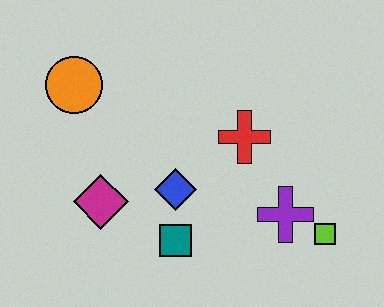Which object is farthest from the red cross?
The orange circle is farthest from the red cross.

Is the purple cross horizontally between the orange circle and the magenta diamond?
No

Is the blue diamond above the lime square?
Yes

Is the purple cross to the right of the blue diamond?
Yes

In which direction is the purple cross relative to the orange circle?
The purple cross is to the right of the orange circle.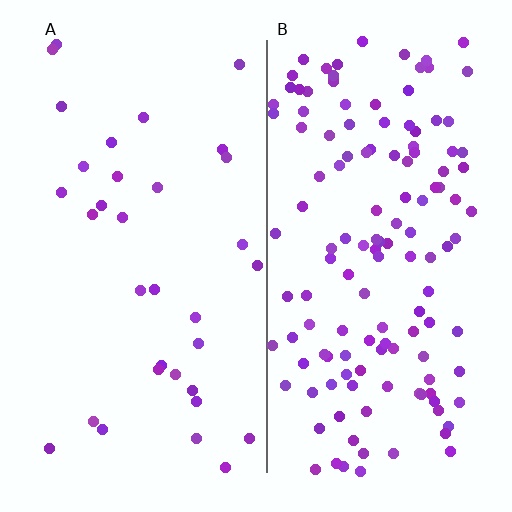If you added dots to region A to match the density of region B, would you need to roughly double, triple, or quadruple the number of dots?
Approximately quadruple.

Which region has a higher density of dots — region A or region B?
B (the right).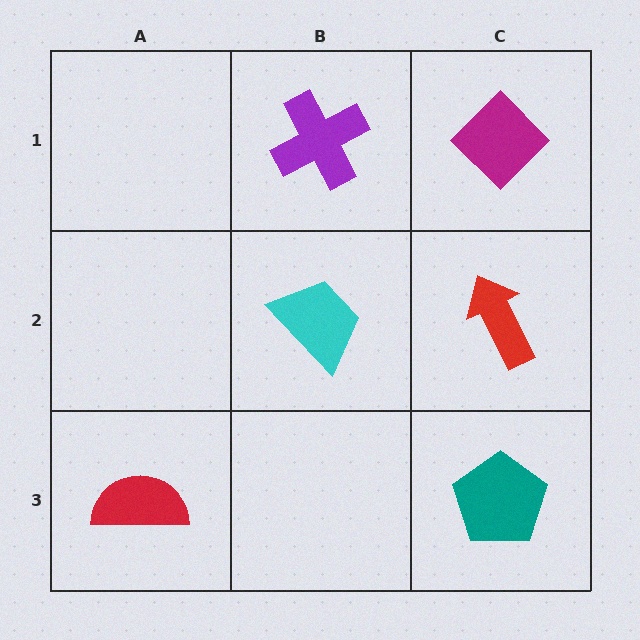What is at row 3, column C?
A teal pentagon.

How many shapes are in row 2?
2 shapes.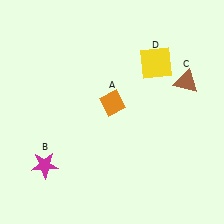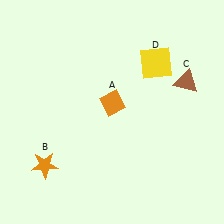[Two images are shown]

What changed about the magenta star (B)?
In Image 1, B is magenta. In Image 2, it changed to orange.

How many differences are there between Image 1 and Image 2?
There is 1 difference between the two images.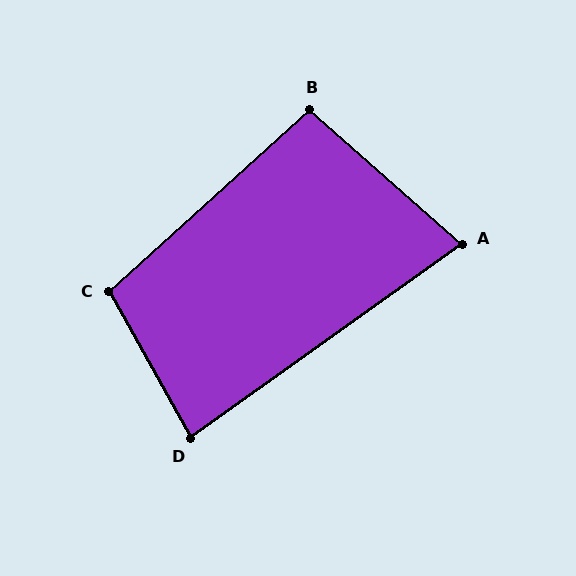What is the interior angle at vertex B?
Approximately 96 degrees (obtuse).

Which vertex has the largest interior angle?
C, at approximately 103 degrees.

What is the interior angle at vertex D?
Approximately 84 degrees (acute).